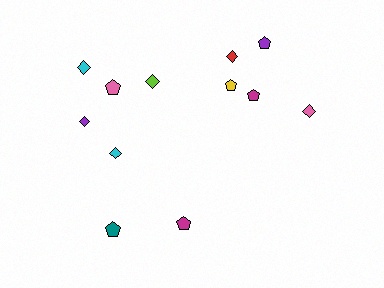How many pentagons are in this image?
There are 6 pentagons.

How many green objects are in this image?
There are no green objects.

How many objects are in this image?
There are 12 objects.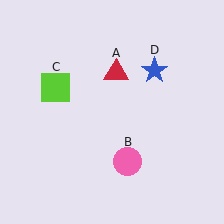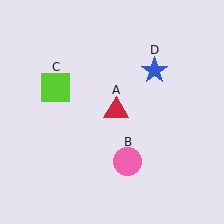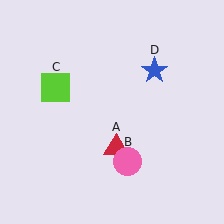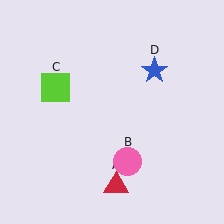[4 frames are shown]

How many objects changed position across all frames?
1 object changed position: red triangle (object A).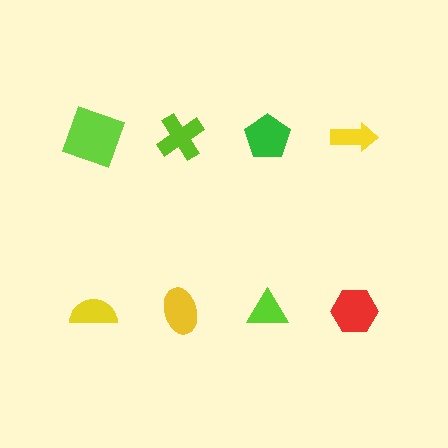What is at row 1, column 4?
A yellow arrow.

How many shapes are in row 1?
4 shapes.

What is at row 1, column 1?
A lime square.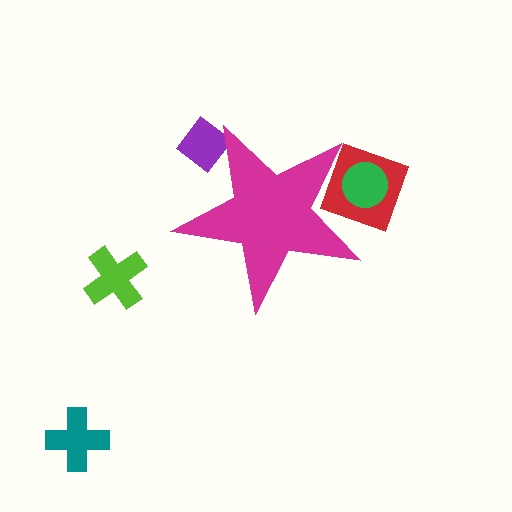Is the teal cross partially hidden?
No, the teal cross is fully visible.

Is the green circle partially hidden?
Yes, the green circle is partially hidden behind the magenta star.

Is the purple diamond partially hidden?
Yes, the purple diamond is partially hidden behind the magenta star.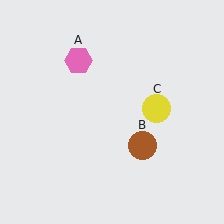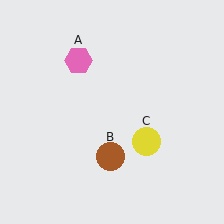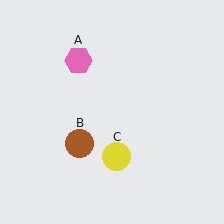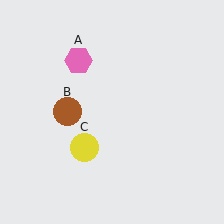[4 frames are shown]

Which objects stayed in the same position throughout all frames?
Pink hexagon (object A) remained stationary.